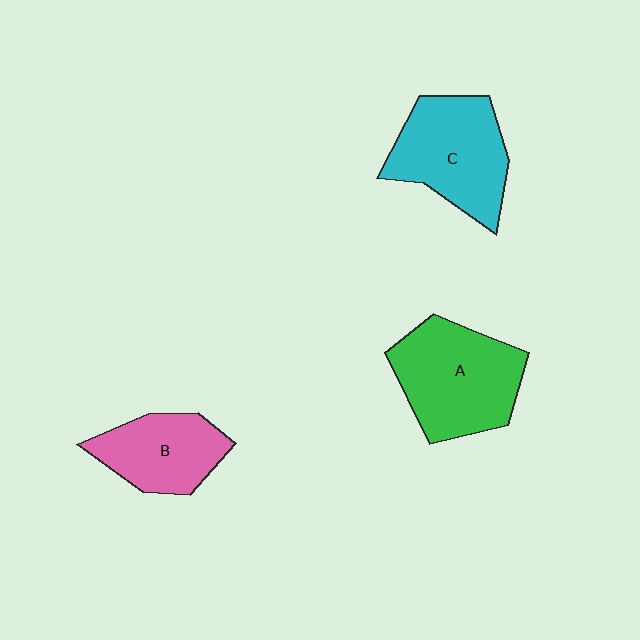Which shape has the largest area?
Shape A (green).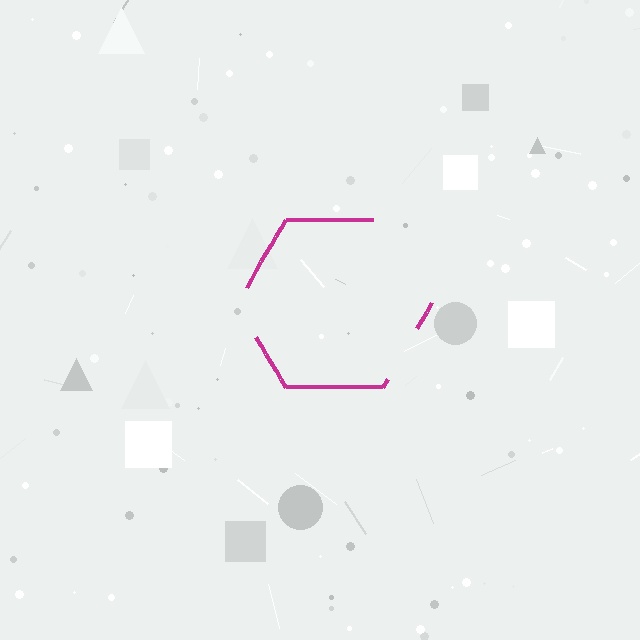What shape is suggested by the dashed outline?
The dashed outline suggests a hexagon.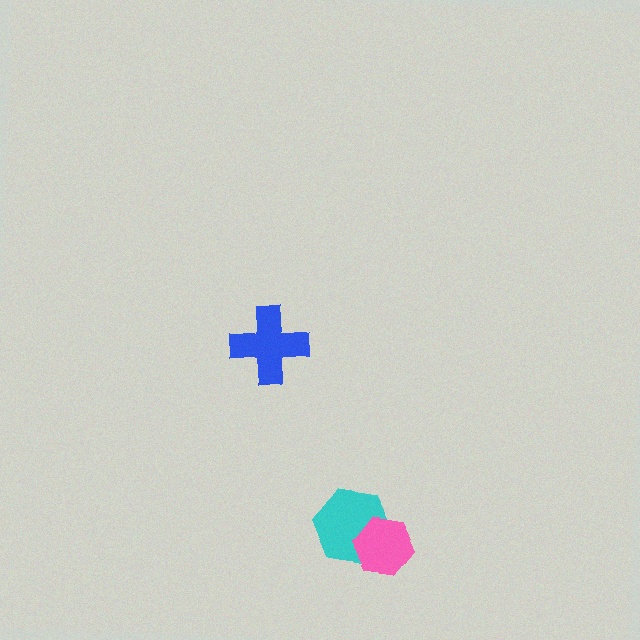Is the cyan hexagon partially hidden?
Yes, it is partially covered by another shape.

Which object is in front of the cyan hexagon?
The pink hexagon is in front of the cyan hexagon.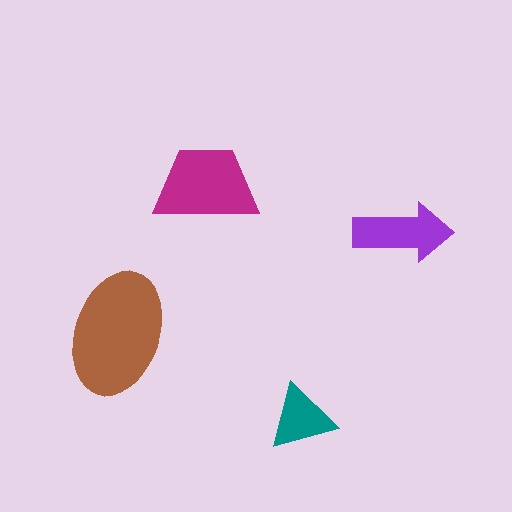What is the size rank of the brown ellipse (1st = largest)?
1st.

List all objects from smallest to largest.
The teal triangle, the purple arrow, the magenta trapezoid, the brown ellipse.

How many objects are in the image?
There are 4 objects in the image.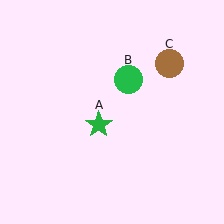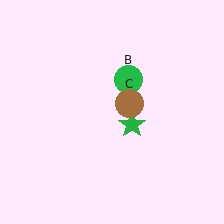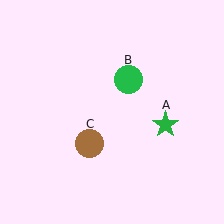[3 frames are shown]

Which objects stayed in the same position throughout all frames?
Green circle (object B) remained stationary.